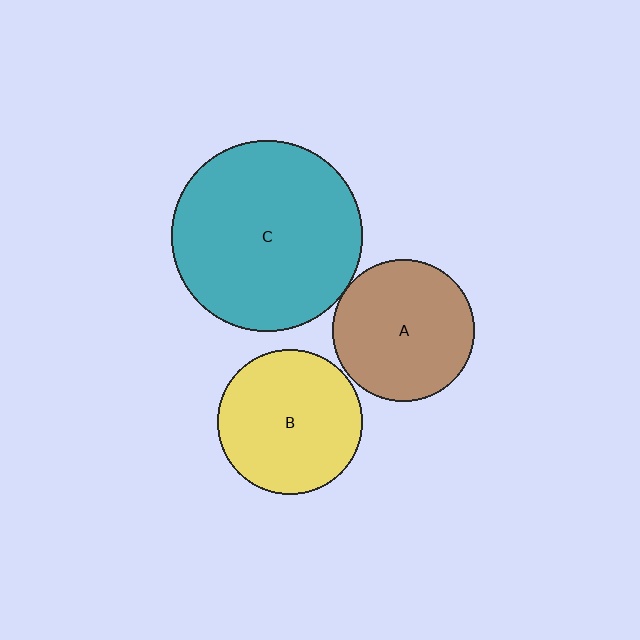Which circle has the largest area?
Circle C (teal).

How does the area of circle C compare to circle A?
Approximately 1.8 times.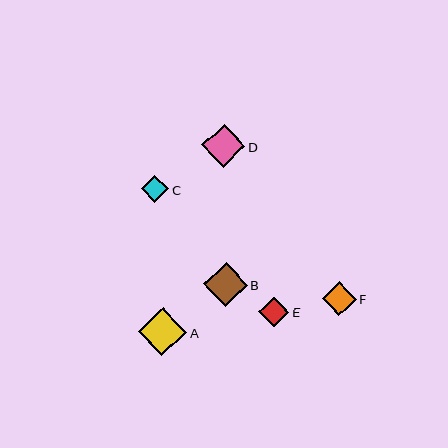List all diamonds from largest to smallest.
From largest to smallest: A, B, D, F, E, C.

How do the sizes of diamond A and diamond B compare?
Diamond A and diamond B are approximately the same size.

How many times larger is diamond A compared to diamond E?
Diamond A is approximately 1.6 times the size of diamond E.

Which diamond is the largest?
Diamond A is the largest with a size of approximately 48 pixels.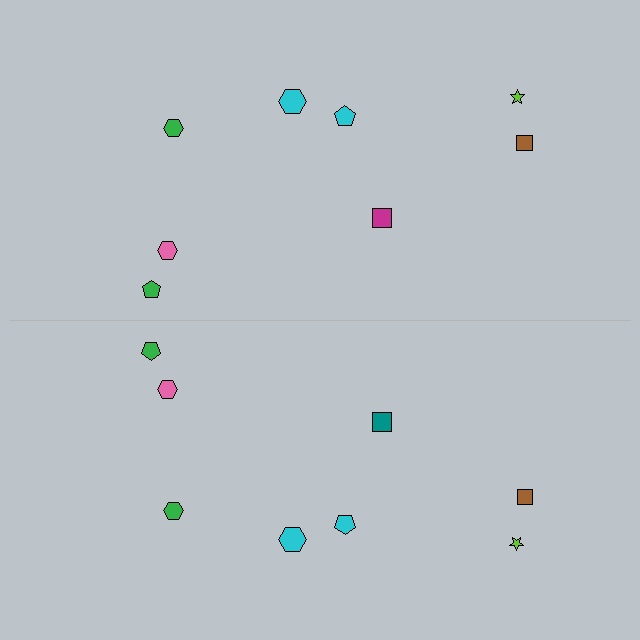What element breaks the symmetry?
The teal square on the bottom side breaks the symmetry — its mirror counterpart is magenta.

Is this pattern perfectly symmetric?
No, the pattern is not perfectly symmetric. The teal square on the bottom side breaks the symmetry — its mirror counterpart is magenta.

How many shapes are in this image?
There are 16 shapes in this image.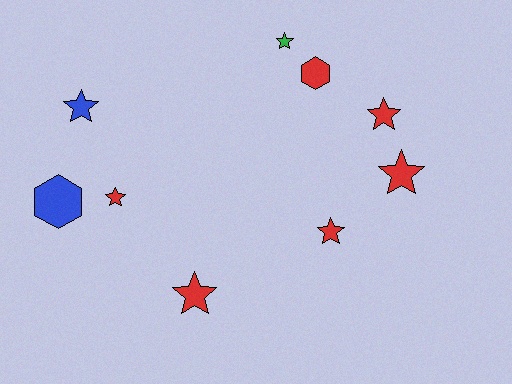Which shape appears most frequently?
Star, with 7 objects.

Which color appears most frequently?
Red, with 6 objects.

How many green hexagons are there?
There are no green hexagons.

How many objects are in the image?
There are 9 objects.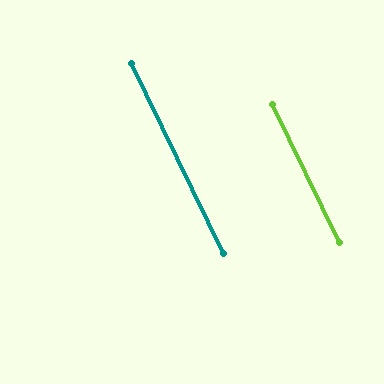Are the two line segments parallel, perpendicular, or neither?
Parallel — their directions differ by only 0.1°.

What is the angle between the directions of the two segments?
Approximately 0 degrees.